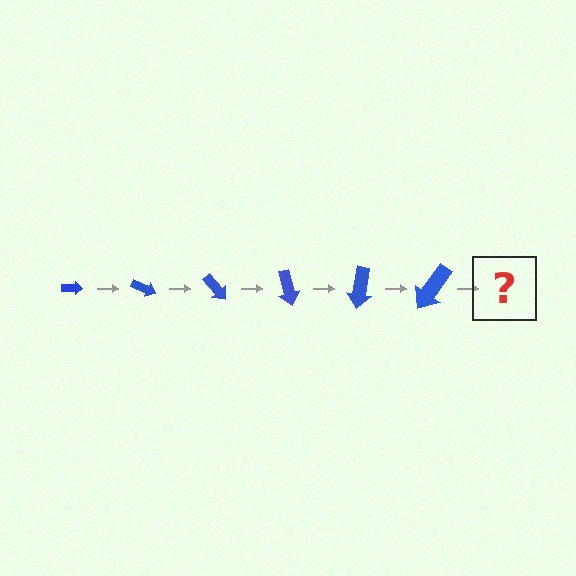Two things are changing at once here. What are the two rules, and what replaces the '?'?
The two rules are that the arrow grows larger each step and it rotates 25 degrees each step. The '?' should be an arrow, larger than the previous one and rotated 150 degrees from the start.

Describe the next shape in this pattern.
It should be an arrow, larger than the previous one and rotated 150 degrees from the start.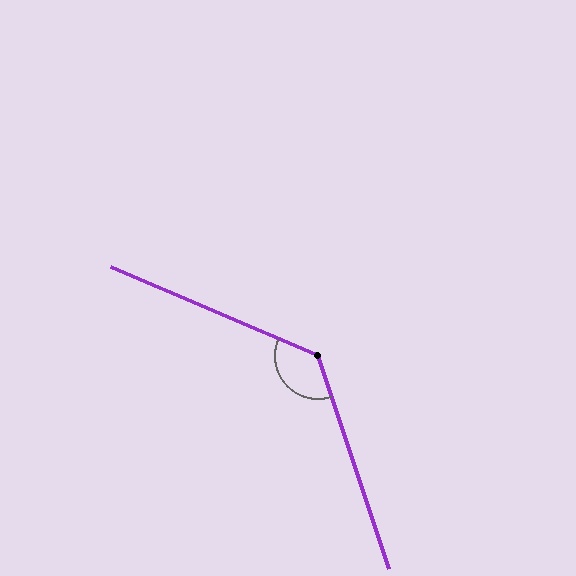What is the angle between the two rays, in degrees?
Approximately 132 degrees.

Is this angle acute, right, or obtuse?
It is obtuse.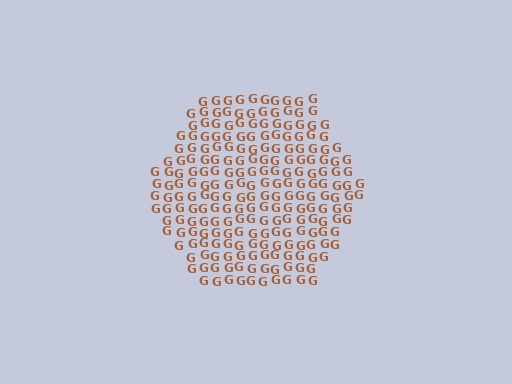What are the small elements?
The small elements are letter G's.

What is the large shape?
The large shape is a hexagon.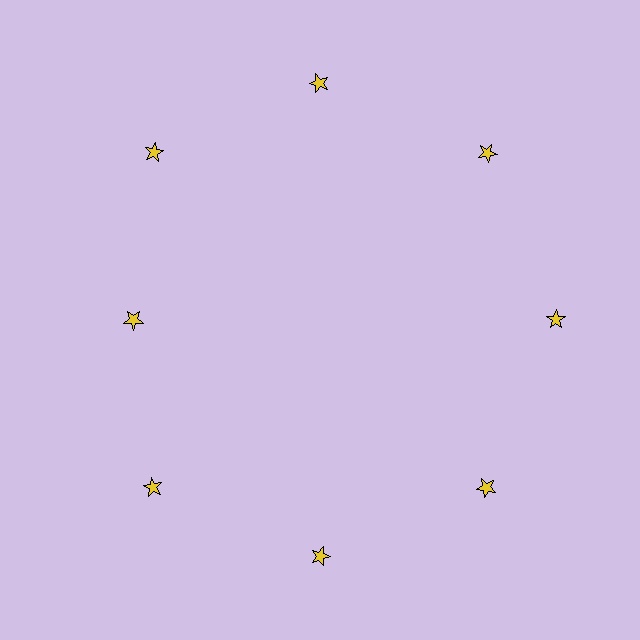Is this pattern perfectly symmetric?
No. The 8 yellow stars are arranged in a ring, but one element near the 9 o'clock position is pulled inward toward the center, breaking the 8-fold rotational symmetry.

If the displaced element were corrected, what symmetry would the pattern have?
It would have 8-fold rotational symmetry — the pattern would map onto itself every 45 degrees.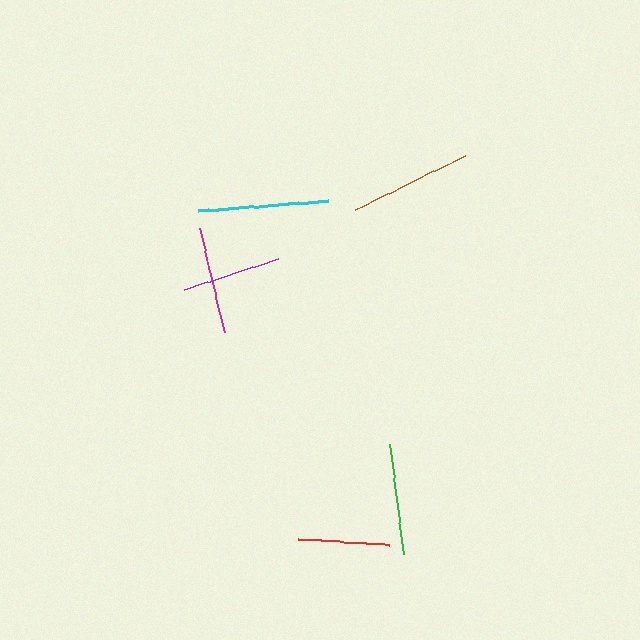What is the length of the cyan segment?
The cyan segment is approximately 130 pixels long.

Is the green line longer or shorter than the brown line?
The brown line is longer than the green line.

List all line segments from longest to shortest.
From longest to shortest: cyan, brown, green, magenta, purple, red.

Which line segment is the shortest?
The red line is the shortest at approximately 91 pixels.